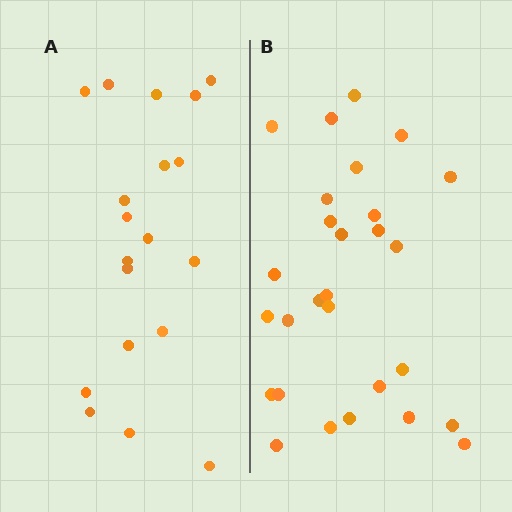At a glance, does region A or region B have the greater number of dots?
Region B (the right region) has more dots.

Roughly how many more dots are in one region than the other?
Region B has roughly 8 or so more dots than region A.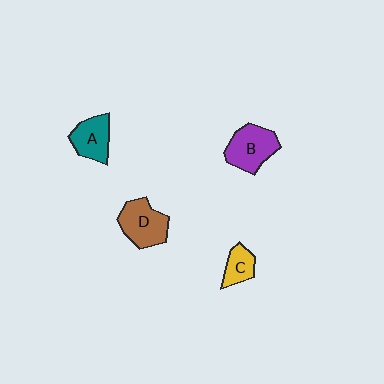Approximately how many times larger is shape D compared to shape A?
Approximately 1.3 times.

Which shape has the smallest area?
Shape C (yellow).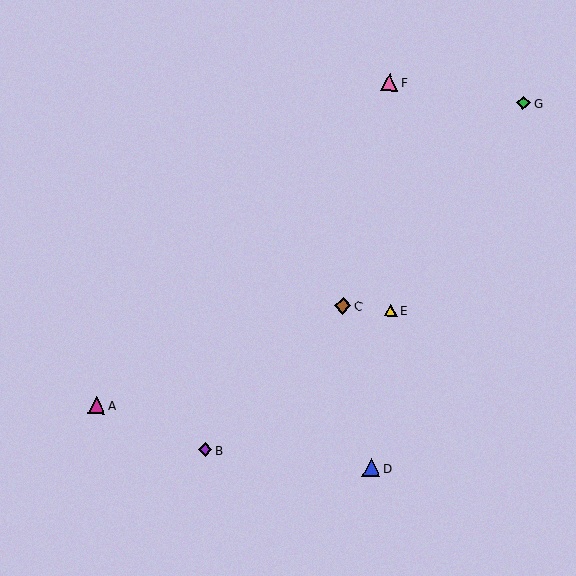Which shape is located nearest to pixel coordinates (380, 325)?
The yellow triangle (labeled E) at (391, 310) is nearest to that location.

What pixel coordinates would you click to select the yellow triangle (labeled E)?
Click at (391, 310) to select the yellow triangle E.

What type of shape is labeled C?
Shape C is a brown diamond.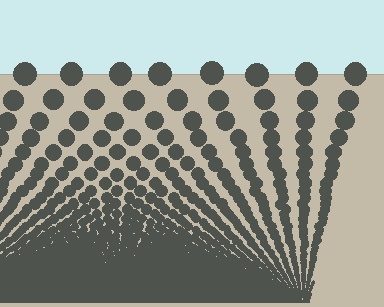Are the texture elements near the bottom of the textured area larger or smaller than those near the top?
Smaller. The gradient is inverted — elements near the bottom are smaller and denser.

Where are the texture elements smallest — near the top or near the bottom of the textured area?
Near the bottom.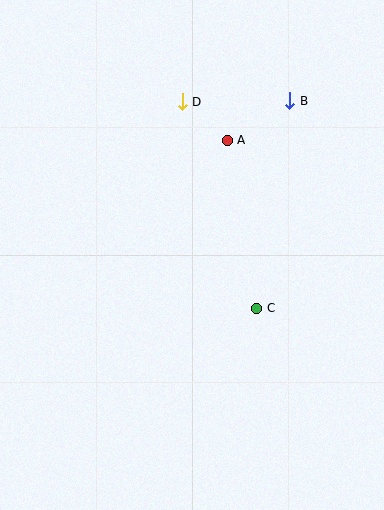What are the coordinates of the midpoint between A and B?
The midpoint between A and B is at (258, 121).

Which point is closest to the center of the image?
Point C at (257, 308) is closest to the center.